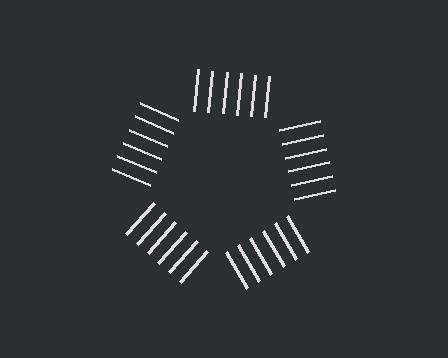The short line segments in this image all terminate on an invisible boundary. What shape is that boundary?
An illusory pentagon — the line segments terminate on its edges but no continuous stroke is drawn.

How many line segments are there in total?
30 — 6 along each of the 5 edges.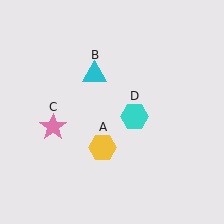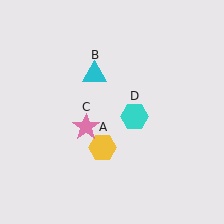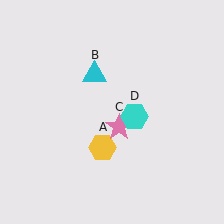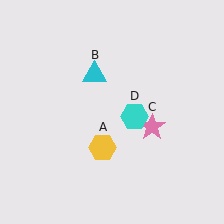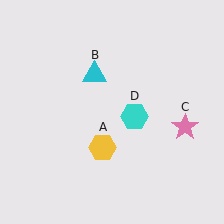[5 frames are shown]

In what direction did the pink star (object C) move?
The pink star (object C) moved right.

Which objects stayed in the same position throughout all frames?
Yellow hexagon (object A) and cyan triangle (object B) and cyan hexagon (object D) remained stationary.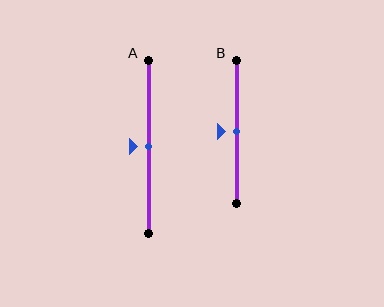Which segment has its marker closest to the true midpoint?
Segment A has its marker closest to the true midpoint.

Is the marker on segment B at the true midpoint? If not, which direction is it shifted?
Yes, the marker on segment B is at the true midpoint.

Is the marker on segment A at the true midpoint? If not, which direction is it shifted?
Yes, the marker on segment A is at the true midpoint.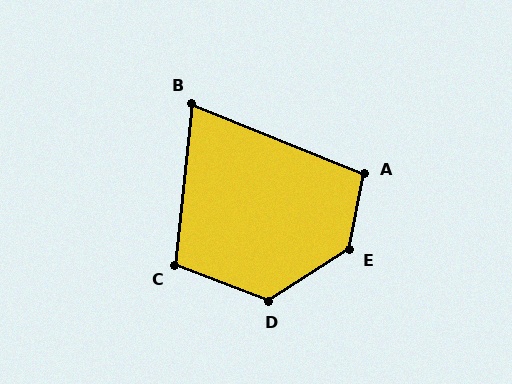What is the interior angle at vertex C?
Approximately 105 degrees (obtuse).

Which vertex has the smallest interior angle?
B, at approximately 74 degrees.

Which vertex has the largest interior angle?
E, at approximately 133 degrees.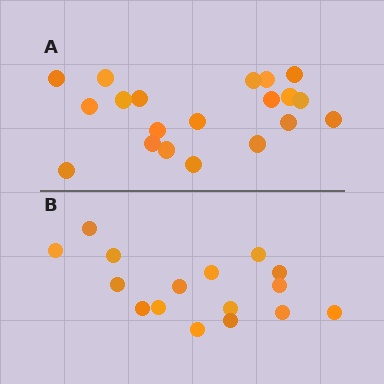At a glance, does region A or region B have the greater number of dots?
Region A (the top region) has more dots.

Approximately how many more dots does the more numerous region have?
Region A has about 4 more dots than region B.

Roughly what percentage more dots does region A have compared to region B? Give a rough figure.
About 25% more.